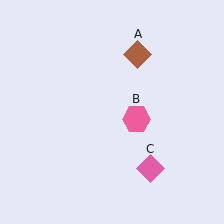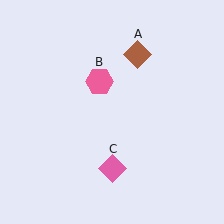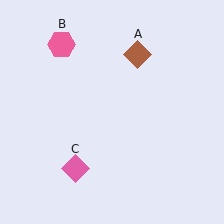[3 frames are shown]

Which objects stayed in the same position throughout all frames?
Brown diamond (object A) remained stationary.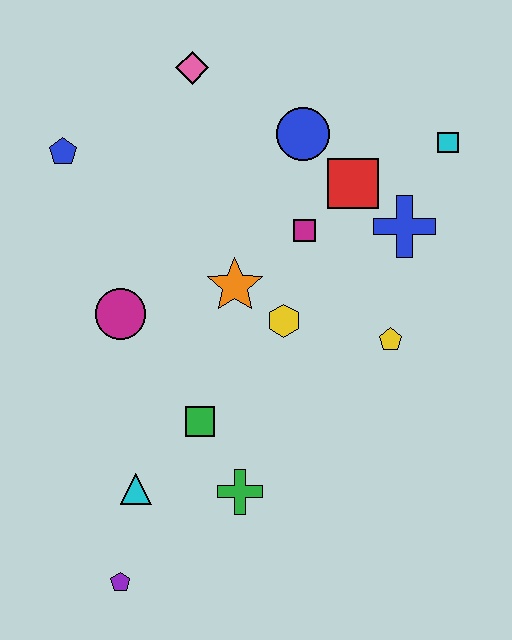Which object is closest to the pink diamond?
The blue circle is closest to the pink diamond.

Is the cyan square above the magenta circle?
Yes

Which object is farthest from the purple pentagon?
The cyan square is farthest from the purple pentagon.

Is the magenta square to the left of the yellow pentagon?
Yes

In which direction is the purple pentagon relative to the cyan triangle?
The purple pentagon is below the cyan triangle.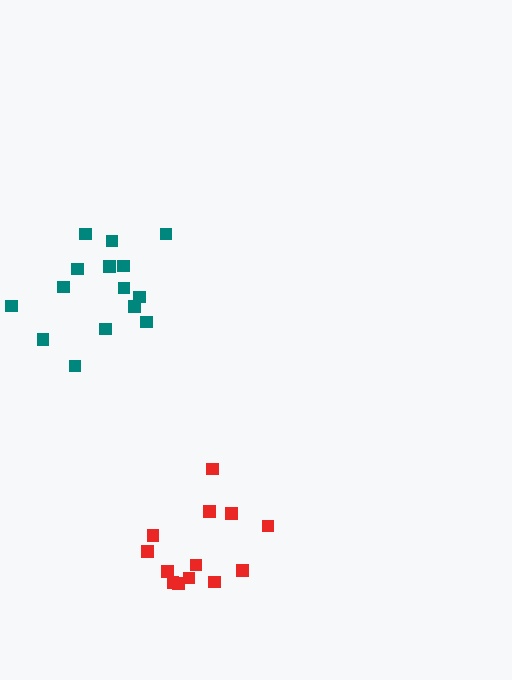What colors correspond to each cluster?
The clusters are colored: red, teal.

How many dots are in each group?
Group 1: 13 dots, Group 2: 15 dots (28 total).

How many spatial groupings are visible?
There are 2 spatial groupings.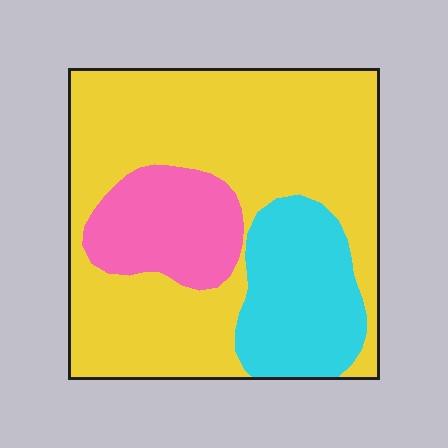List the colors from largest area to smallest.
From largest to smallest: yellow, cyan, pink.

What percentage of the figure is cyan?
Cyan takes up about one fifth (1/5) of the figure.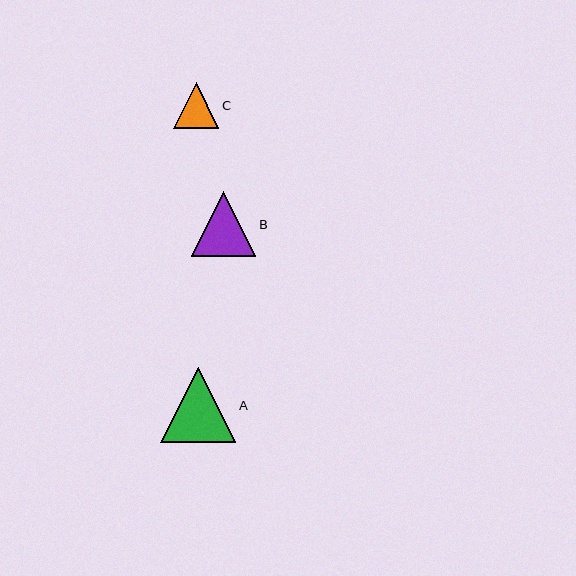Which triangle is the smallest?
Triangle C is the smallest with a size of approximately 46 pixels.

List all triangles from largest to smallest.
From largest to smallest: A, B, C.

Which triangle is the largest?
Triangle A is the largest with a size of approximately 75 pixels.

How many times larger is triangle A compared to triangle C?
Triangle A is approximately 1.6 times the size of triangle C.